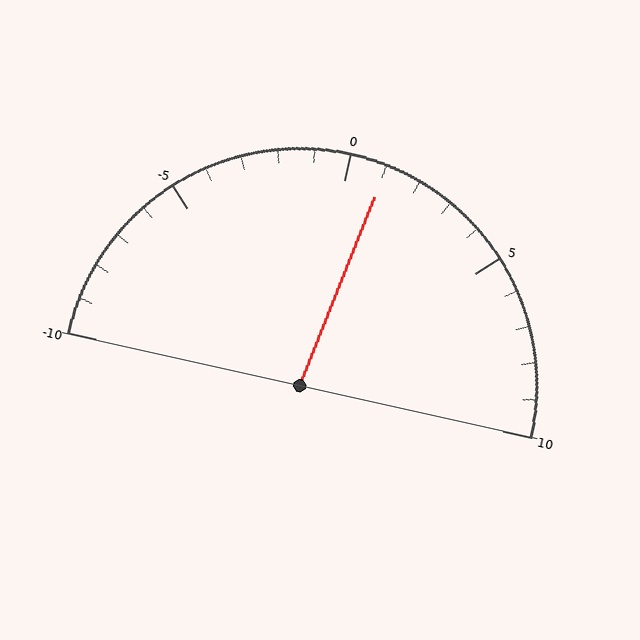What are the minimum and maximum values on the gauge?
The gauge ranges from -10 to 10.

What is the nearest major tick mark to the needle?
The nearest major tick mark is 0.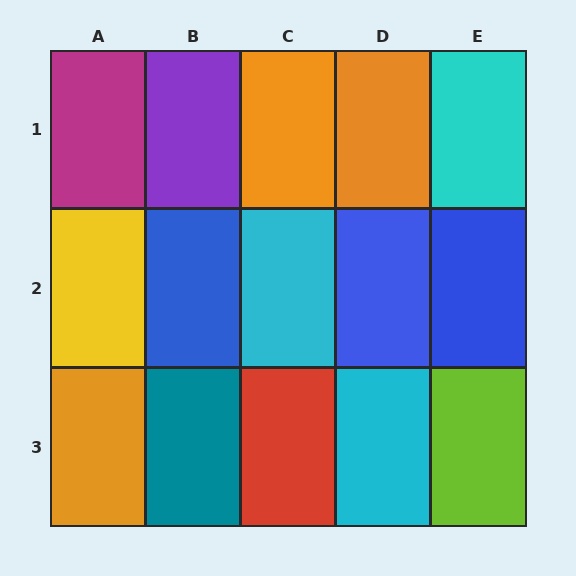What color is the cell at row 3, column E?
Lime.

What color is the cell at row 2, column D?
Blue.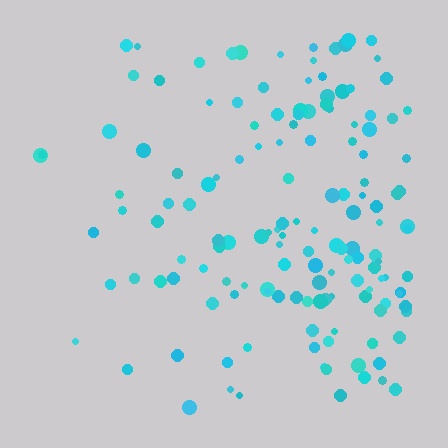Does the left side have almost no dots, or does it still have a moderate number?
Still a moderate number, just noticeably fewer than the right.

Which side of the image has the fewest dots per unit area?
The left.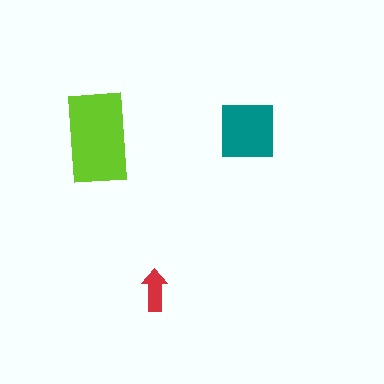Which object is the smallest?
The red arrow.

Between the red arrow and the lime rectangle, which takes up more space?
The lime rectangle.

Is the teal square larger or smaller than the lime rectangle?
Smaller.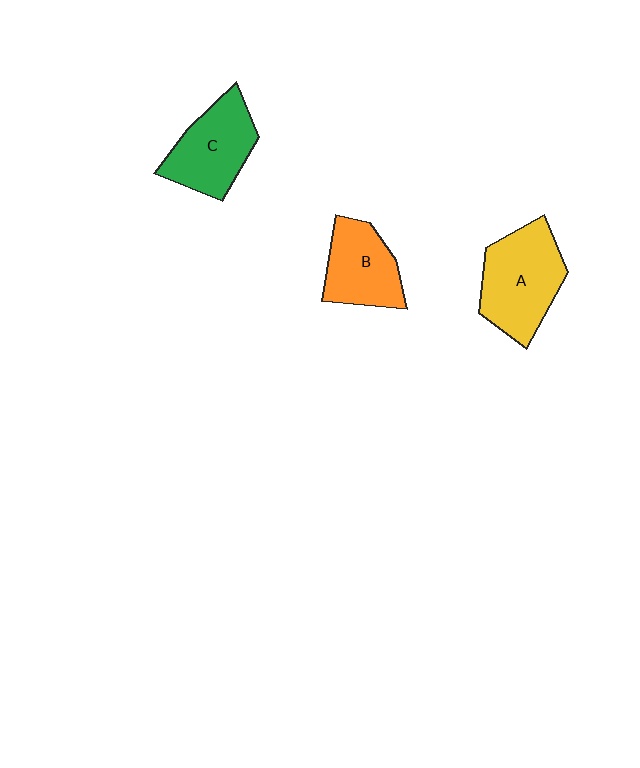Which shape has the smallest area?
Shape B (orange).